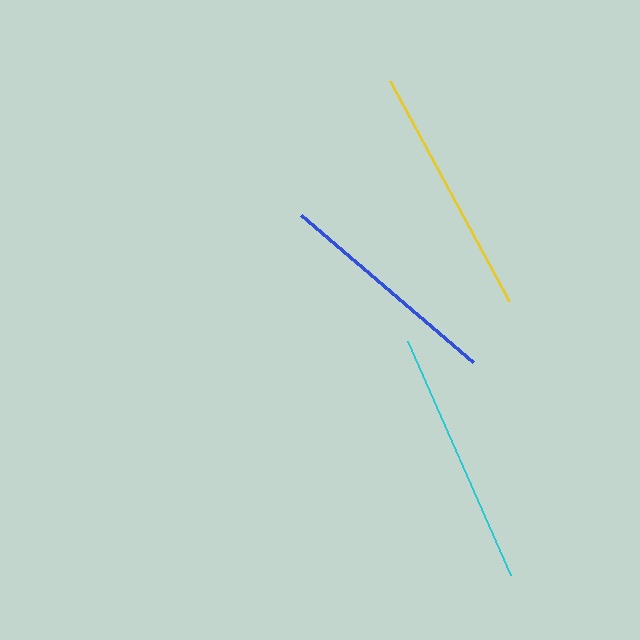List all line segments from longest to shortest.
From longest to shortest: cyan, yellow, blue.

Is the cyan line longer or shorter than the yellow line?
The cyan line is longer than the yellow line.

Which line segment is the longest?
The cyan line is the longest at approximately 255 pixels.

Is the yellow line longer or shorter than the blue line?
The yellow line is longer than the blue line.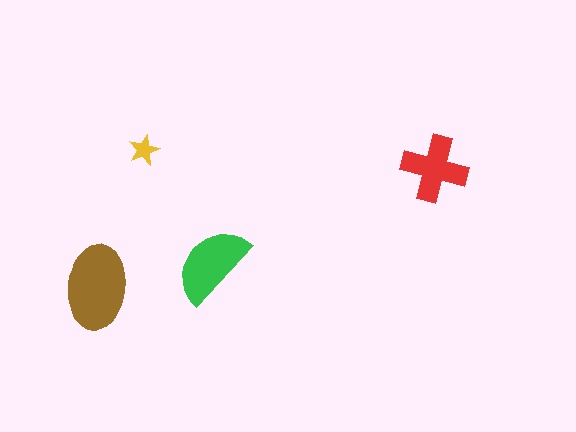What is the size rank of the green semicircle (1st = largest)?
2nd.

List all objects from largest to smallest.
The brown ellipse, the green semicircle, the red cross, the yellow star.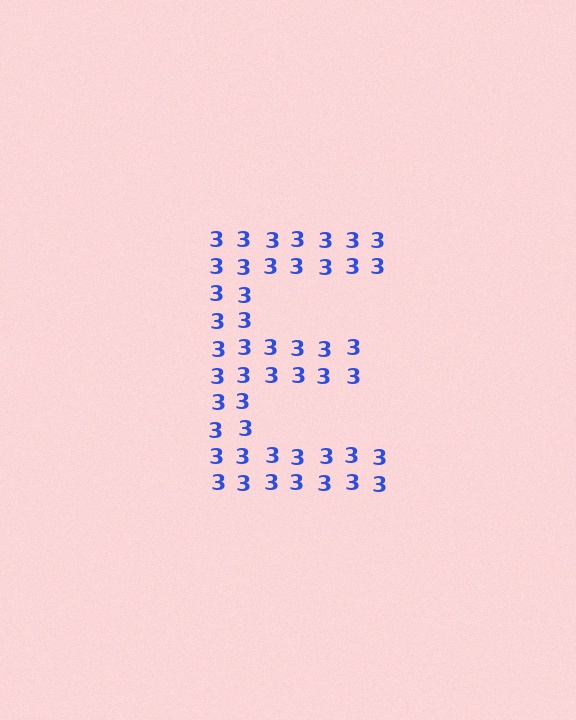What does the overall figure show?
The overall figure shows the letter E.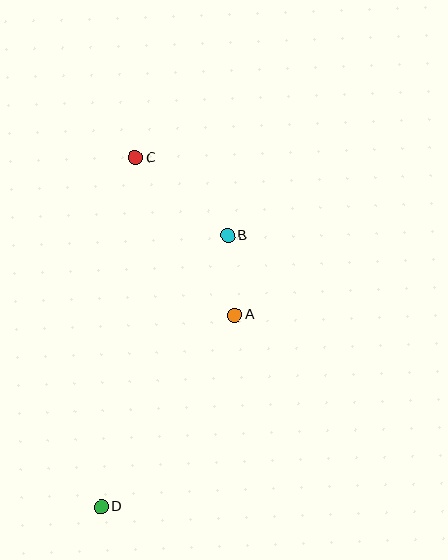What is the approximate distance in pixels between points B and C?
The distance between B and C is approximately 121 pixels.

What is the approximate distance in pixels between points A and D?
The distance between A and D is approximately 234 pixels.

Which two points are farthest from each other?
Points C and D are farthest from each other.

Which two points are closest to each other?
Points A and B are closest to each other.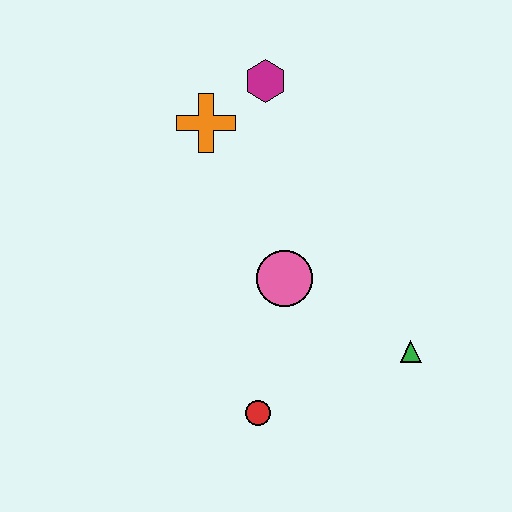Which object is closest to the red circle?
The pink circle is closest to the red circle.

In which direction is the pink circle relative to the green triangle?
The pink circle is to the left of the green triangle.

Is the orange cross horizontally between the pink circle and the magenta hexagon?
No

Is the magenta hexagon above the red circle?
Yes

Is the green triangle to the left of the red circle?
No